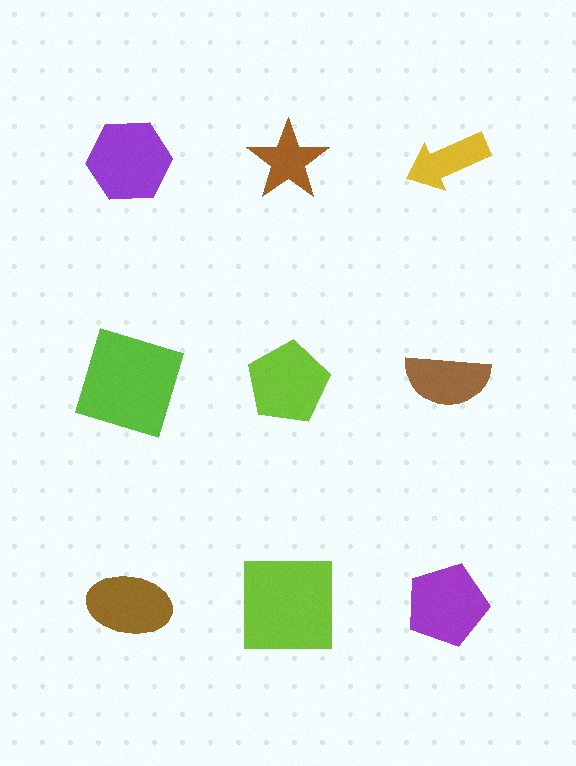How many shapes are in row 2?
3 shapes.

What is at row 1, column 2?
A brown star.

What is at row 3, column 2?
A lime square.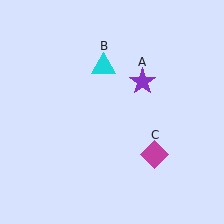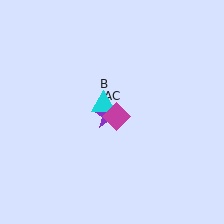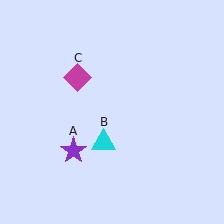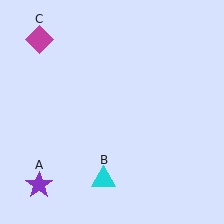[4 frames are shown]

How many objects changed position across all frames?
3 objects changed position: purple star (object A), cyan triangle (object B), magenta diamond (object C).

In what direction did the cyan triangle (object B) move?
The cyan triangle (object B) moved down.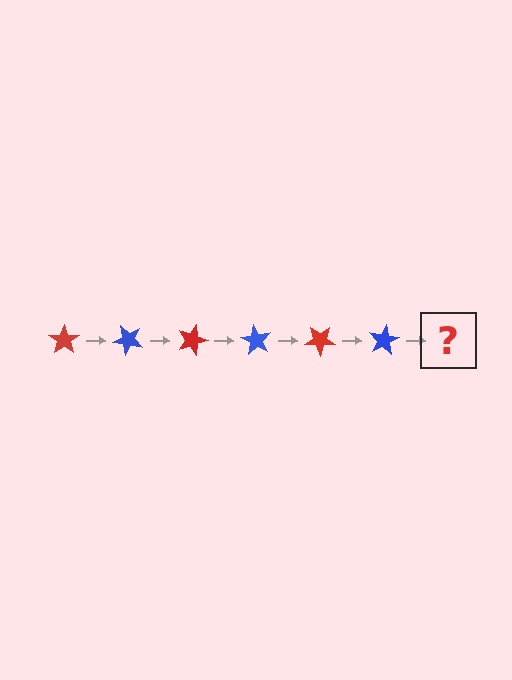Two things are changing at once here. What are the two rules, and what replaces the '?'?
The two rules are that it rotates 45 degrees each step and the color cycles through red and blue. The '?' should be a red star, rotated 270 degrees from the start.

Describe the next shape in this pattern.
It should be a red star, rotated 270 degrees from the start.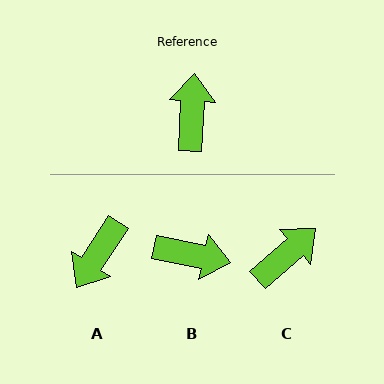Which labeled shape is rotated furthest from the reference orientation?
A, about 150 degrees away.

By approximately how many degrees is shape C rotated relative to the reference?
Approximately 45 degrees clockwise.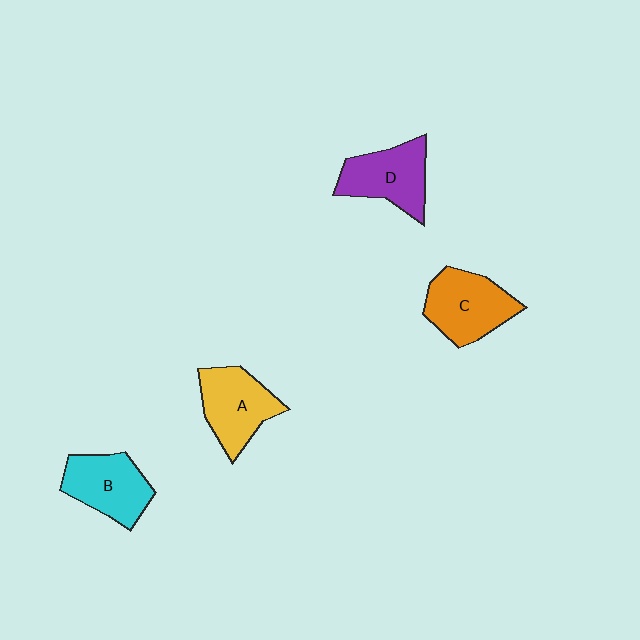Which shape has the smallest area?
Shape B (cyan).